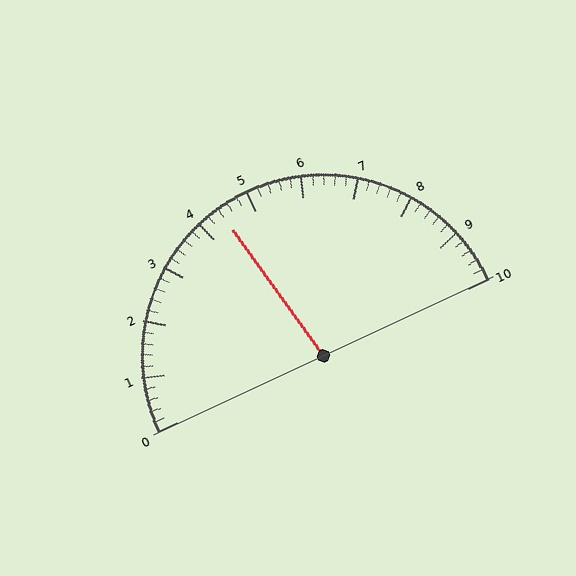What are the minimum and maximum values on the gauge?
The gauge ranges from 0 to 10.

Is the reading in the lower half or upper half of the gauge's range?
The reading is in the lower half of the range (0 to 10).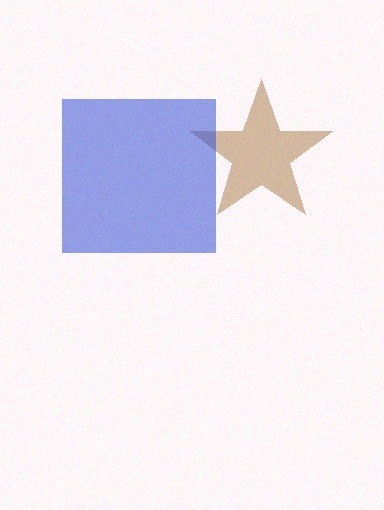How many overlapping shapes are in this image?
There are 2 overlapping shapes in the image.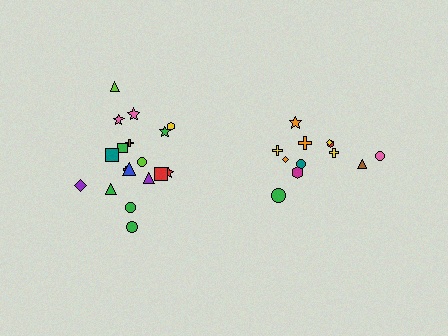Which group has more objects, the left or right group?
The left group.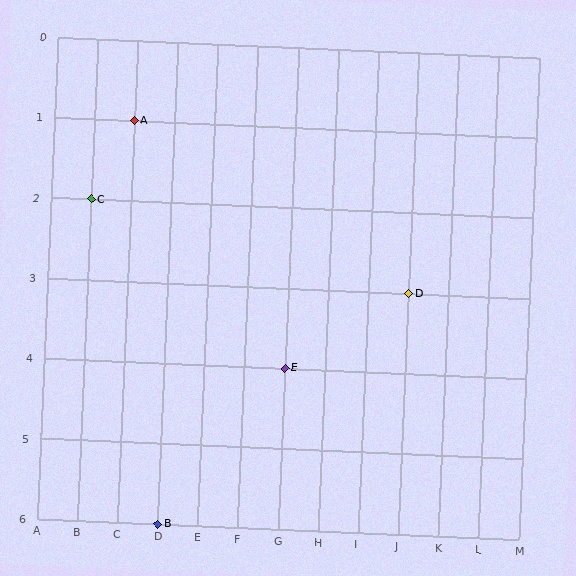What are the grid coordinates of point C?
Point C is at grid coordinates (B, 2).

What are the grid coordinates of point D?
Point D is at grid coordinates (J, 3).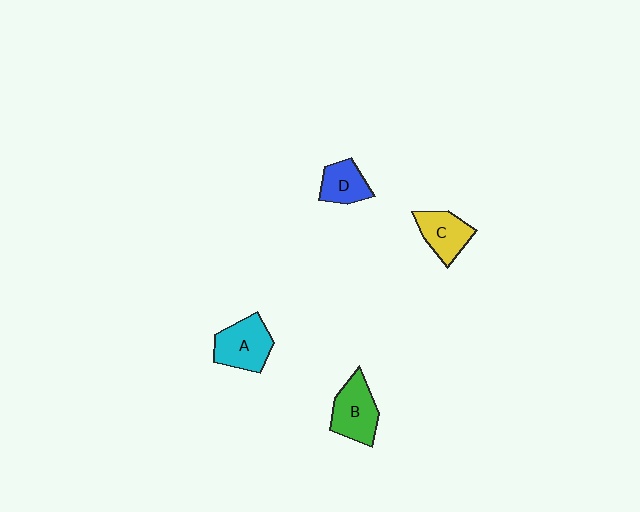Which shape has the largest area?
Shape A (cyan).